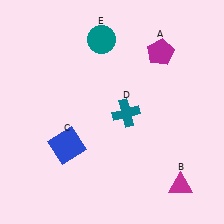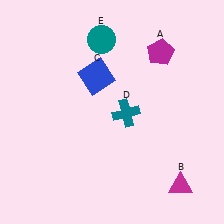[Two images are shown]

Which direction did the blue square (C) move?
The blue square (C) moved up.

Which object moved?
The blue square (C) moved up.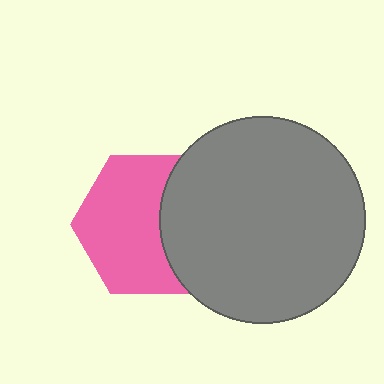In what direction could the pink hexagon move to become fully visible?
The pink hexagon could move left. That would shift it out from behind the gray circle entirely.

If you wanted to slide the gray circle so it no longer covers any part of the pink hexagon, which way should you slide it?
Slide it right — that is the most direct way to separate the two shapes.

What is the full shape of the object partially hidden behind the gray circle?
The partially hidden object is a pink hexagon.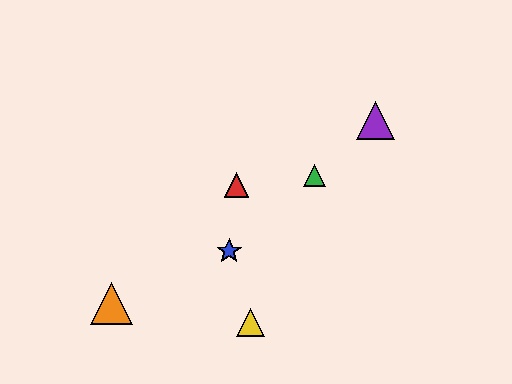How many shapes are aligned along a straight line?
3 shapes (the blue star, the green triangle, the purple triangle) are aligned along a straight line.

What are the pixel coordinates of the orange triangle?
The orange triangle is at (112, 303).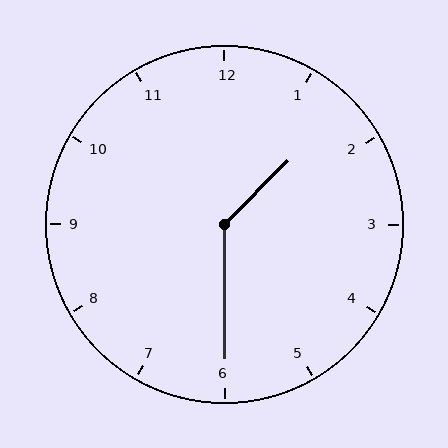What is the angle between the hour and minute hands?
Approximately 135 degrees.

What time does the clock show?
1:30.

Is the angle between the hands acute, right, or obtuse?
It is obtuse.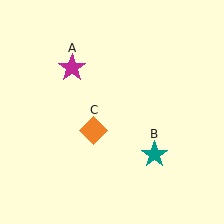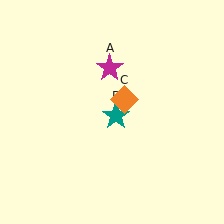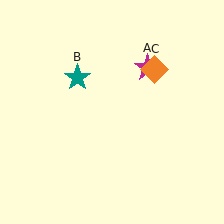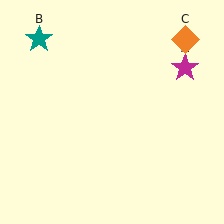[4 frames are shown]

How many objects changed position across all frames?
3 objects changed position: magenta star (object A), teal star (object B), orange diamond (object C).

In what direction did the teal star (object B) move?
The teal star (object B) moved up and to the left.